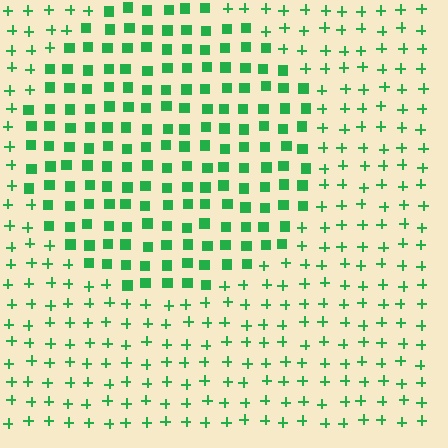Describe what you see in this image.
The image is filled with small green elements arranged in a uniform grid. A circle-shaped region contains squares, while the surrounding area contains plus signs. The boundary is defined purely by the change in element shape.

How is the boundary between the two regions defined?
The boundary is defined by a change in element shape: squares inside vs. plus signs outside. All elements share the same color and spacing.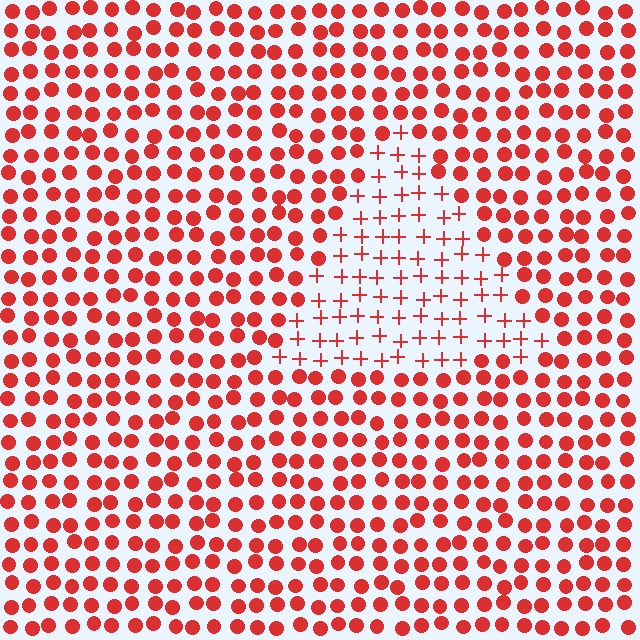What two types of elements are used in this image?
The image uses plus signs inside the triangle region and circles outside it.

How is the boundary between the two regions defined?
The boundary is defined by a change in element shape: plus signs inside vs. circles outside. All elements share the same color and spacing.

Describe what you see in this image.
The image is filled with small red elements arranged in a uniform grid. A triangle-shaped region contains plus signs, while the surrounding area contains circles. The boundary is defined purely by the change in element shape.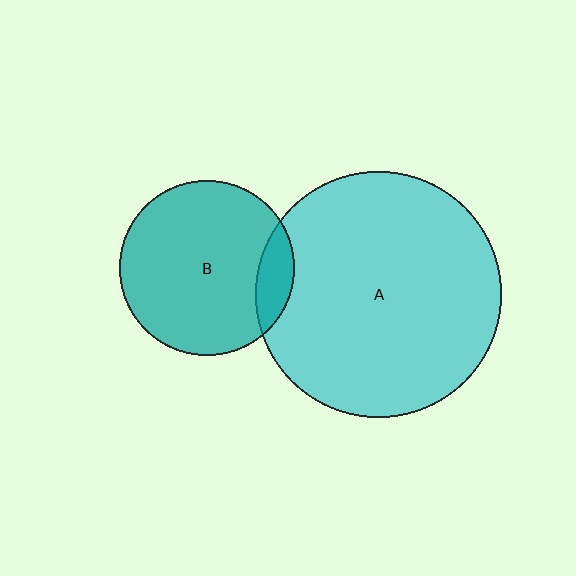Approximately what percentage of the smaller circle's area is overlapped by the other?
Approximately 10%.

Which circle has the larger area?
Circle A (cyan).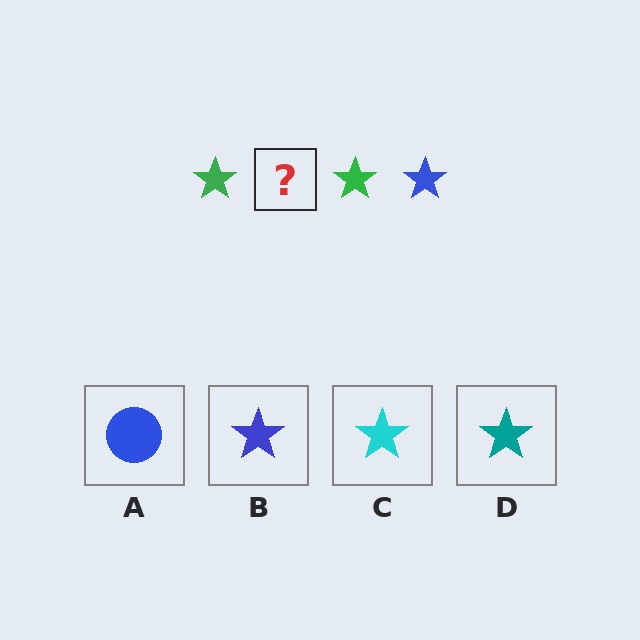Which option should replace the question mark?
Option B.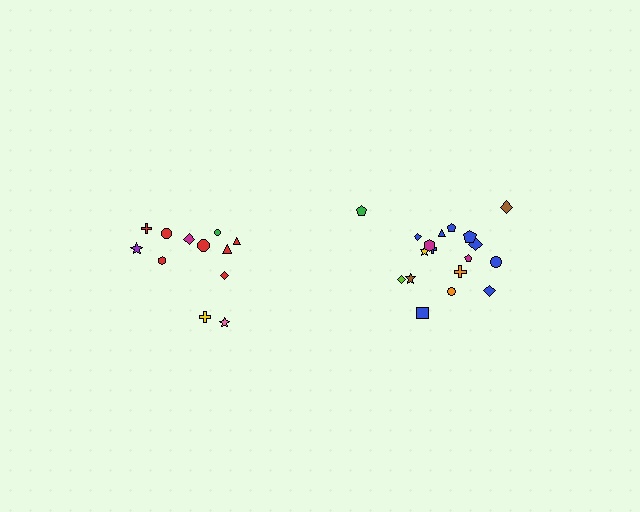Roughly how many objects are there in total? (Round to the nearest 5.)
Roughly 30 objects in total.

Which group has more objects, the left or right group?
The right group.